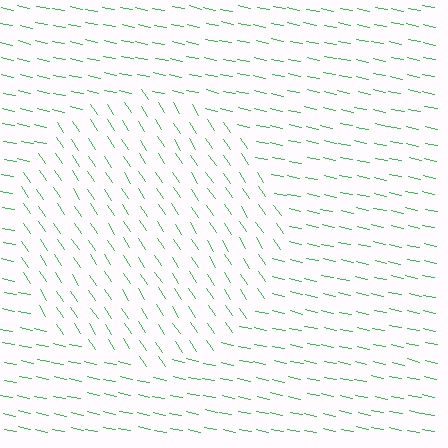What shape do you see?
I see a circle.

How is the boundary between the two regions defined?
The boundary is defined purely by a change in line orientation (approximately 45 degrees difference). All lines are the same color and thickness.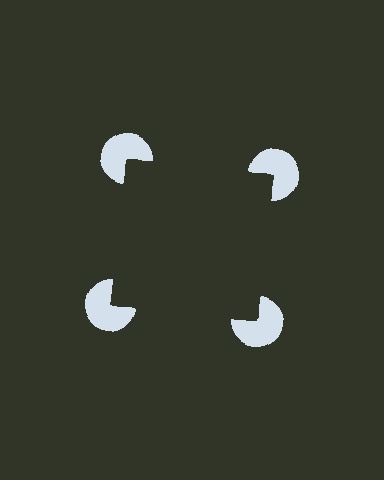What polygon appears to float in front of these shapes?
An illusory square — its edges are inferred from the aligned wedge cuts in the pac-man discs, not physically drawn.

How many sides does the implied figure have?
4 sides.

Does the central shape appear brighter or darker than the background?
It typically appears slightly darker than the background, even though no actual brightness change is drawn.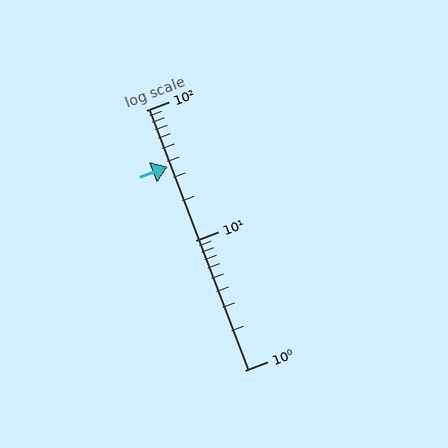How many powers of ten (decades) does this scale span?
The scale spans 2 decades, from 1 to 100.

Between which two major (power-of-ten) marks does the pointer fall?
The pointer is between 10 and 100.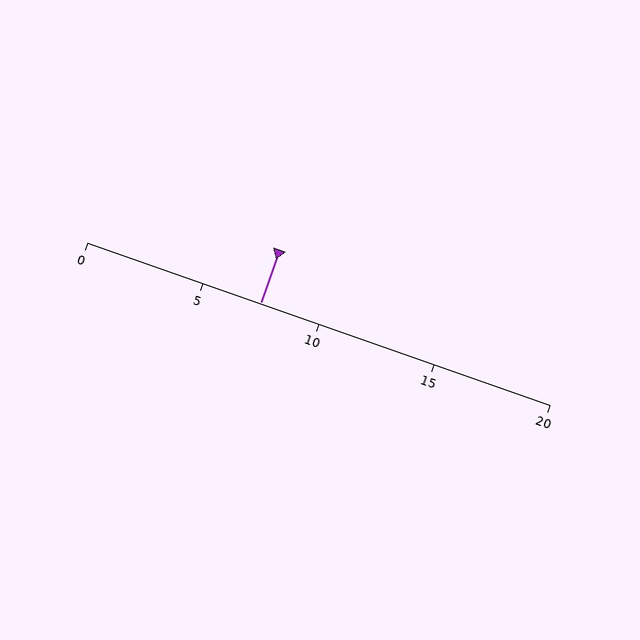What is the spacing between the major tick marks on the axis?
The major ticks are spaced 5 apart.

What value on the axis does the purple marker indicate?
The marker indicates approximately 7.5.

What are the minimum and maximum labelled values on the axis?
The axis runs from 0 to 20.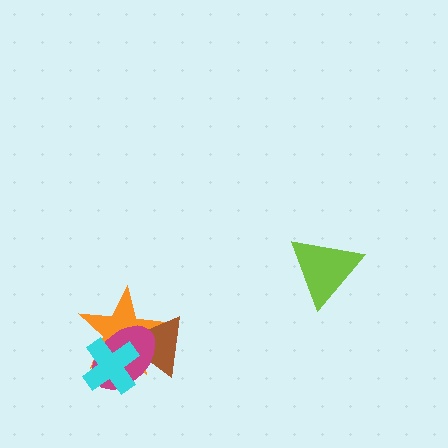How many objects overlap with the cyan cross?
3 objects overlap with the cyan cross.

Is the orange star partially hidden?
Yes, it is partially covered by another shape.